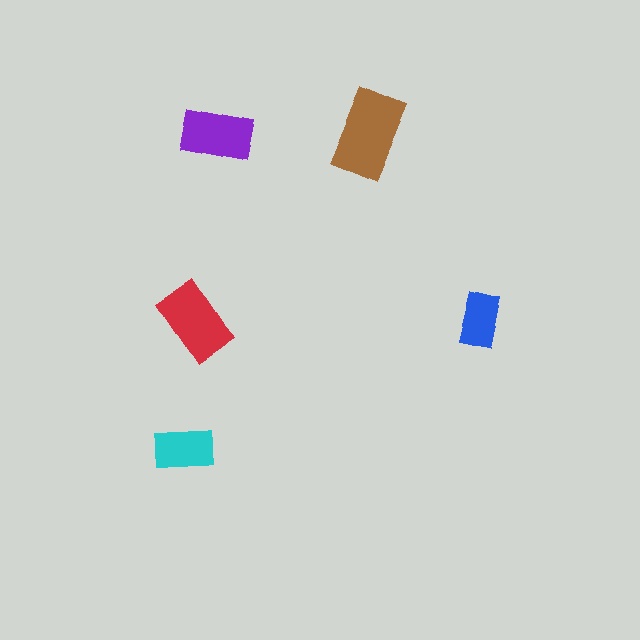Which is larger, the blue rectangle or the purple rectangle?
The purple one.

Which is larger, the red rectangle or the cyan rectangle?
The red one.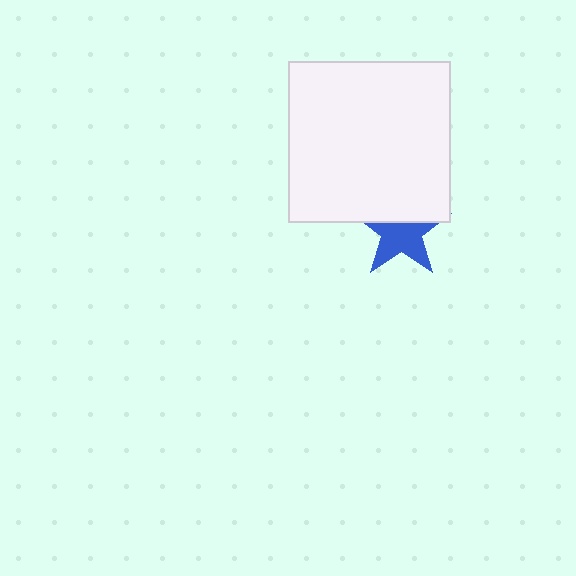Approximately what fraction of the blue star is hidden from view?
Roughly 40% of the blue star is hidden behind the white square.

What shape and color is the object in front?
The object in front is a white square.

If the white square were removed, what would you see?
You would see the complete blue star.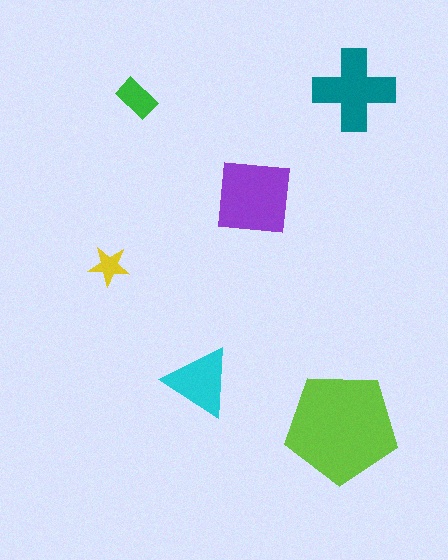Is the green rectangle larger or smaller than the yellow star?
Larger.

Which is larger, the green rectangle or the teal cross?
The teal cross.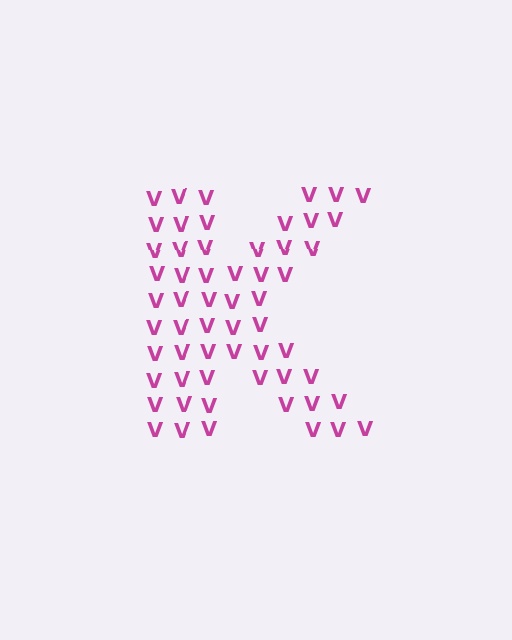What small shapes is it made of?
It is made of small letter V's.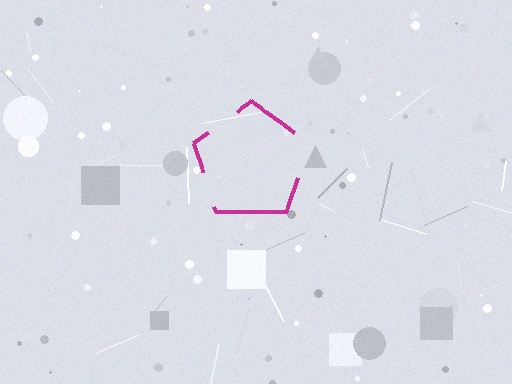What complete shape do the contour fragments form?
The contour fragments form a pentagon.